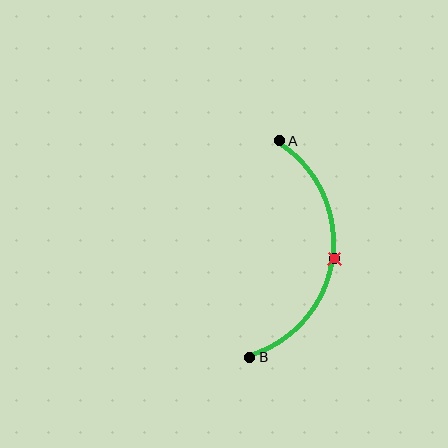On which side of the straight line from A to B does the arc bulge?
The arc bulges to the right of the straight line connecting A and B.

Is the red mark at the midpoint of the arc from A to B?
Yes. The red mark lies on the arc at equal arc-length from both A and B — it is the arc midpoint.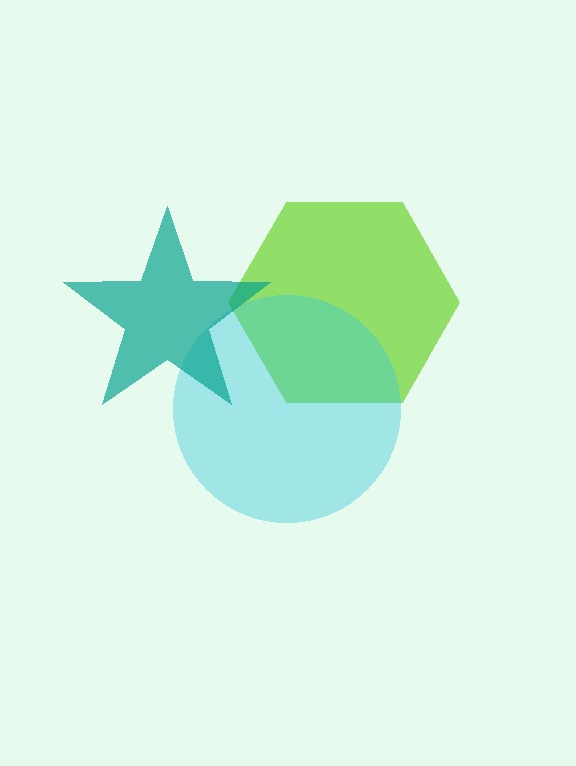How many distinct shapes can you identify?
There are 3 distinct shapes: a lime hexagon, a cyan circle, a teal star.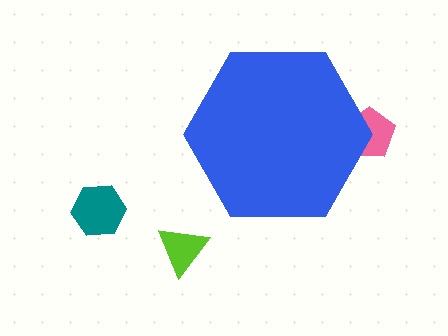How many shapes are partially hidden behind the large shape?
1 shape is partially hidden.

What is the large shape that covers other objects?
A blue hexagon.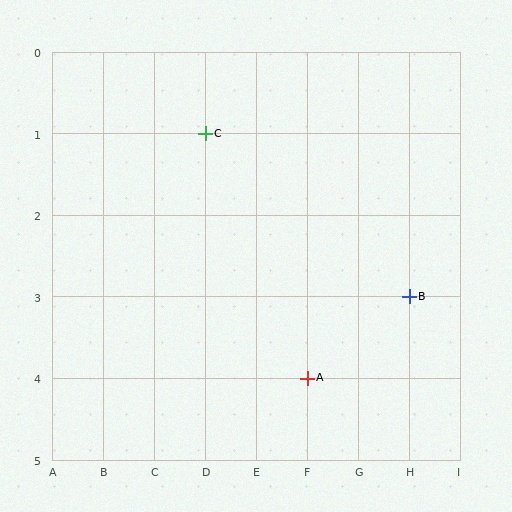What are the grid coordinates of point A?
Point A is at grid coordinates (F, 4).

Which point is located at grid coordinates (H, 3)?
Point B is at (H, 3).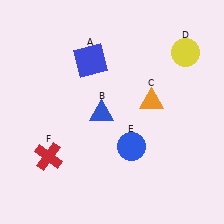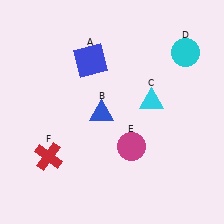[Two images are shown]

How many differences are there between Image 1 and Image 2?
There are 3 differences between the two images.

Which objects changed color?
C changed from orange to cyan. D changed from yellow to cyan. E changed from blue to magenta.